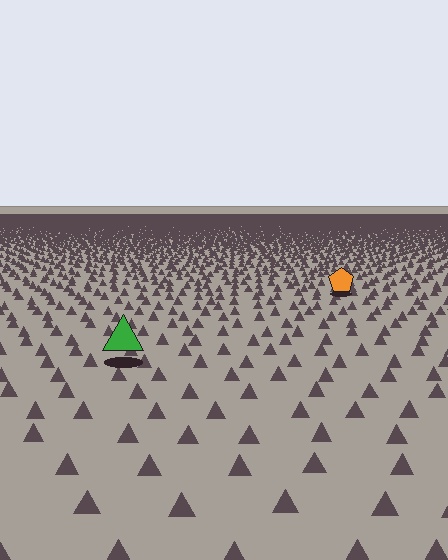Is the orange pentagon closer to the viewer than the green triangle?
No. The green triangle is closer — you can tell from the texture gradient: the ground texture is coarser near it.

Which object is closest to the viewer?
The green triangle is closest. The texture marks near it are larger and more spread out.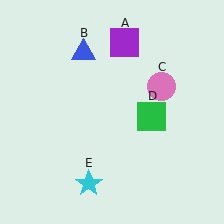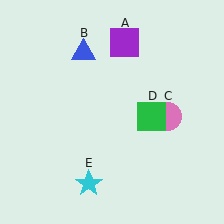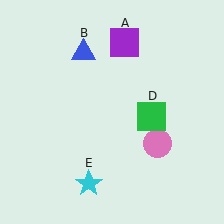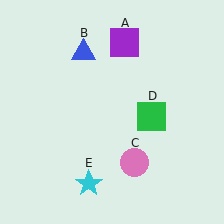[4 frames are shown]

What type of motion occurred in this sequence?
The pink circle (object C) rotated clockwise around the center of the scene.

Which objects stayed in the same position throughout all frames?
Purple square (object A) and blue triangle (object B) and green square (object D) and cyan star (object E) remained stationary.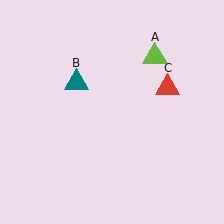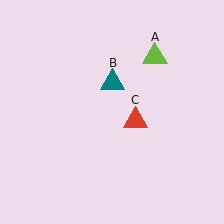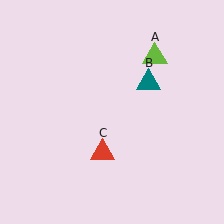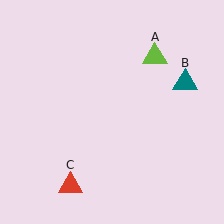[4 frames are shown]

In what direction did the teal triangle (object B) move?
The teal triangle (object B) moved right.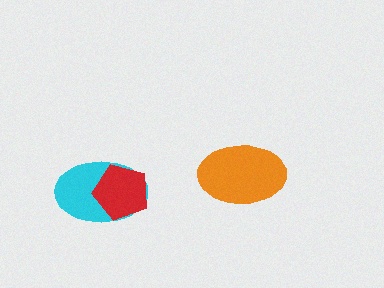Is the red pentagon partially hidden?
No, no other shape covers it.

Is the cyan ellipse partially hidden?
Yes, it is partially covered by another shape.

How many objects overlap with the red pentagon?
1 object overlaps with the red pentagon.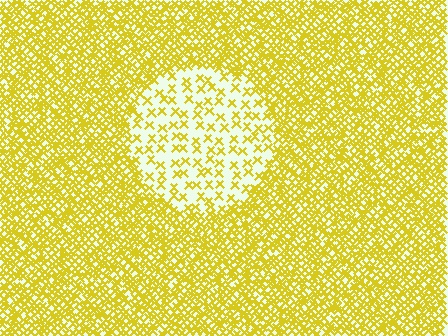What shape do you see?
I see a circle.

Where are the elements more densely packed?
The elements are more densely packed outside the circle boundary.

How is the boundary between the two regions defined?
The boundary is defined by a change in element density (approximately 3.1x ratio). All elements are the same color, size, and shape.